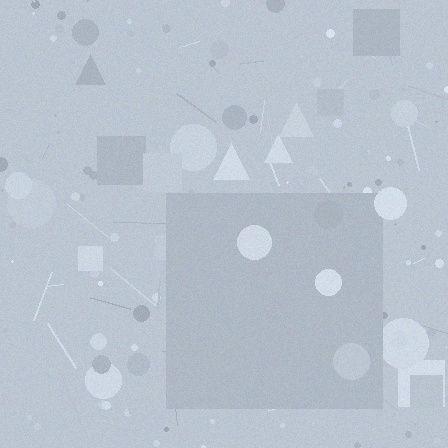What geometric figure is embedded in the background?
A square is embedded in the background.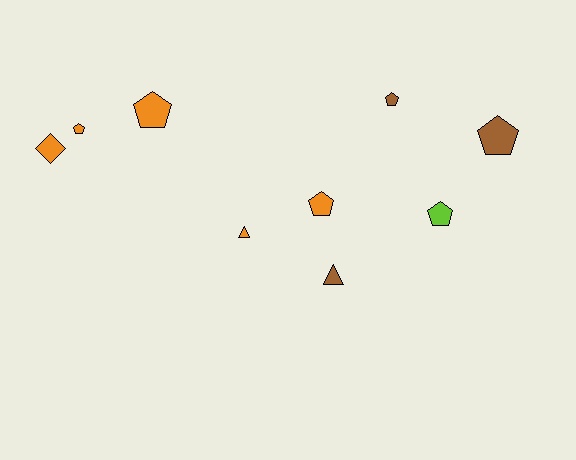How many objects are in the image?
There are 9 objects.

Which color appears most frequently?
Orange, with 5 objects.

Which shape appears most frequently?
Pentagon, with 6 objects.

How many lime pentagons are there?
There is 1 lime pentagon.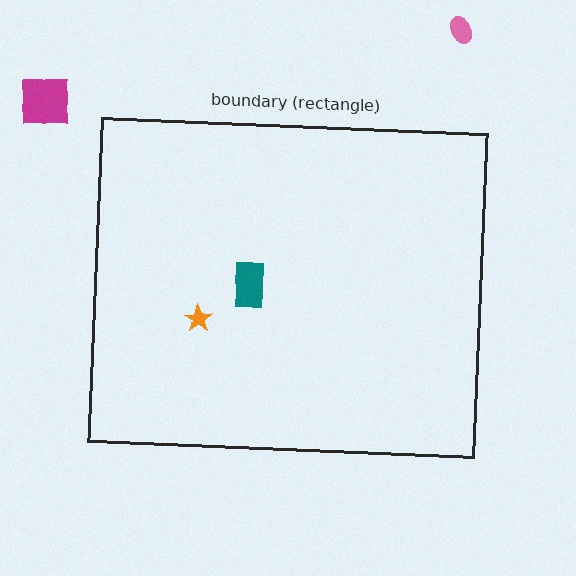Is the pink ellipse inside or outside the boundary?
Outside.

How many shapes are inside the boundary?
2 inside, 2 outside.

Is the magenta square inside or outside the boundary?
Outside.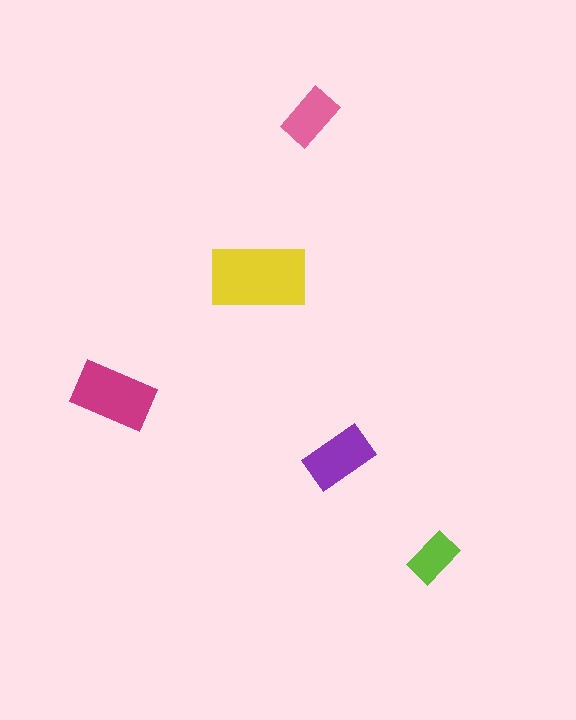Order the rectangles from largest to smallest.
the yellow one, the magenta one, the purple one, the pink one, the lime one.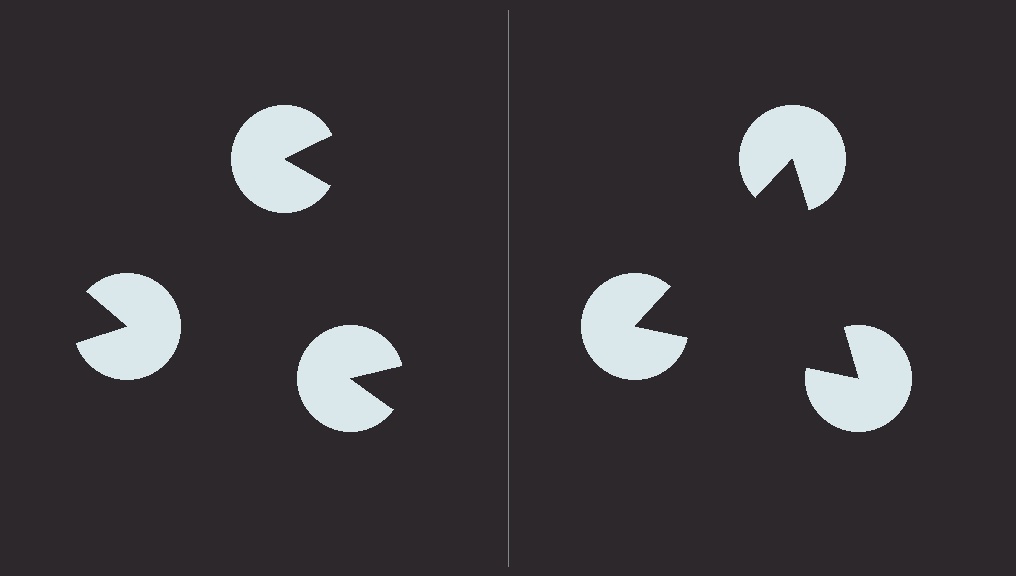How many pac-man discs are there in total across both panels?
6 — 3 on each side.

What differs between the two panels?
The pac-man discs are positioned identically on both sides; only the wedge orientations differ. On the right they align to a triangle; on the left they are misaligned.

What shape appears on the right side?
An illusory triangle.